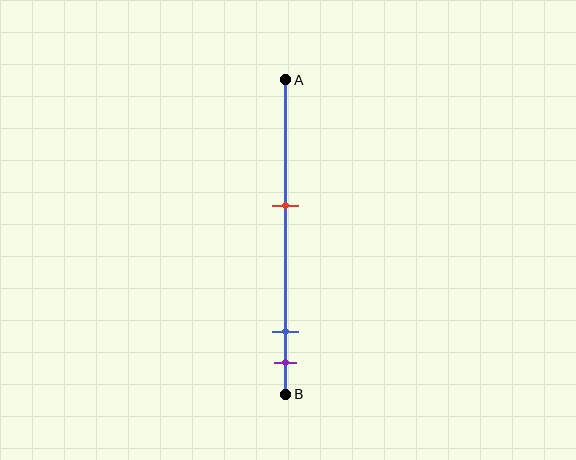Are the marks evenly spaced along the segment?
No, the marks are not evenly spaced.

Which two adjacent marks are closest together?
The blue and purple marks are the closest adjacent pair.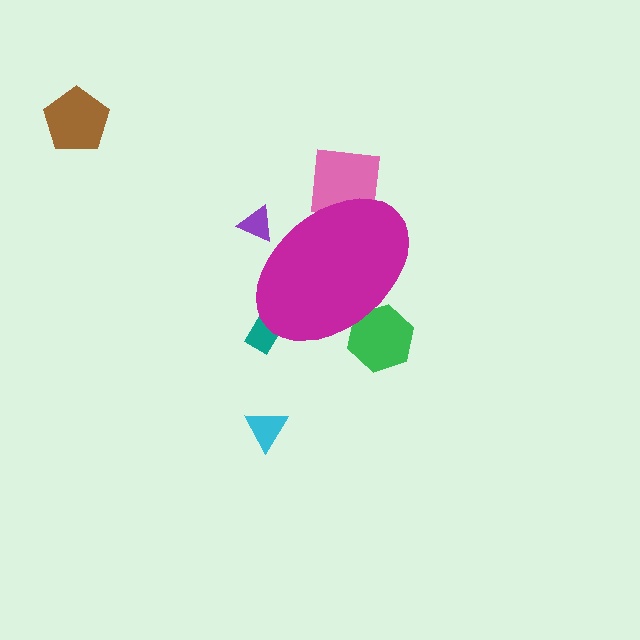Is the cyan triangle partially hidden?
No, the cyan triangle is fully visible.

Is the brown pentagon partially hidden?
No, the brown pentagon is fully visible.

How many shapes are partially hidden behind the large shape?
4 shapes are partially hidden.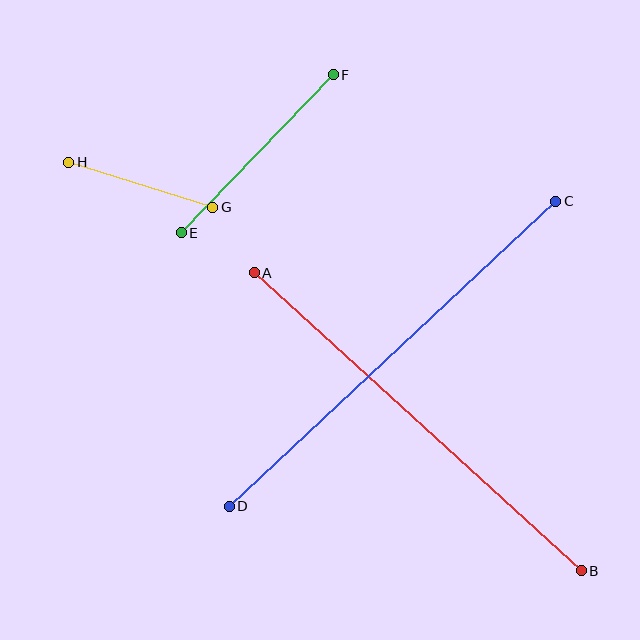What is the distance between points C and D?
The distance is approximately 447 pixels.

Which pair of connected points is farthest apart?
Points C and D are farthest apart.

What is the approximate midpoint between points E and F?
The midpoint is at approximately (257, 154) pixels.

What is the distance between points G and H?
The distance is approximately 151 pixels.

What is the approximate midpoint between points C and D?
The midpoint is at approximately (393, 354) pixels.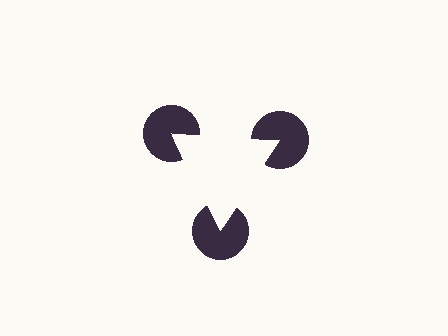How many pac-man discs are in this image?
There are 3 — one at each vertex of the illusory triangle.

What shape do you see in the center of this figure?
An illusory triangle — its edges are inferred from the aligned wedge cuts in the pac-man discs, not physically drawn.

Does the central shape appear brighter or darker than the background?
It typically appears slightly brighter than the background, even though no actual brightness change is drawn.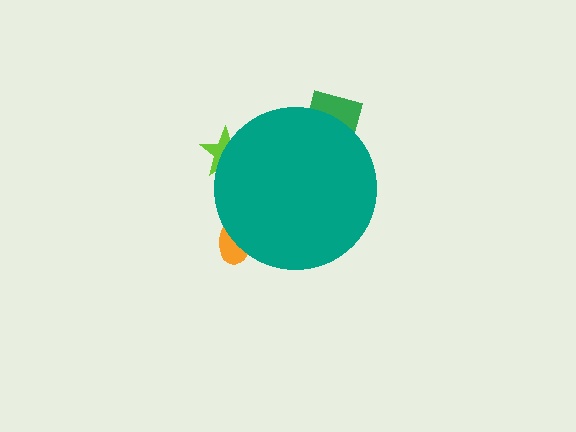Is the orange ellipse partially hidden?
Yes, the orange ellipse is partially hidden behind the teal circle.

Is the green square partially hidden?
Yes, the green square is partially hidden behind the teal circle.